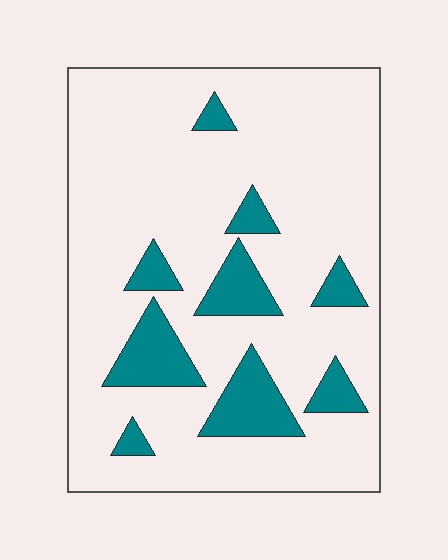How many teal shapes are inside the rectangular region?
9.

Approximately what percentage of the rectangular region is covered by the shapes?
Approximately 15%.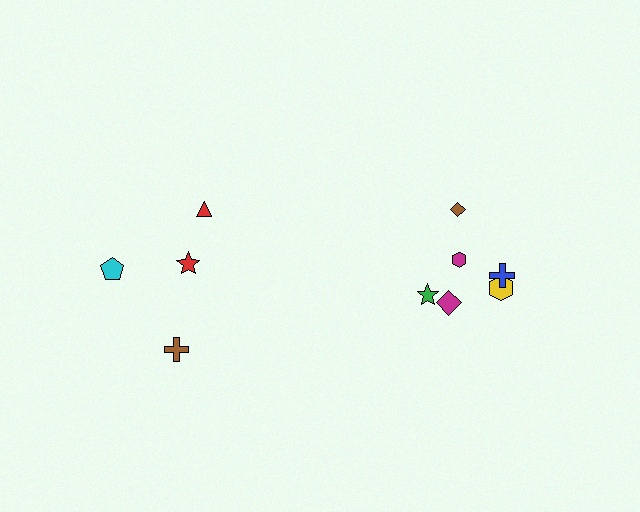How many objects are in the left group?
There are 4 objects.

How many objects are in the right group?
There are 6 objects.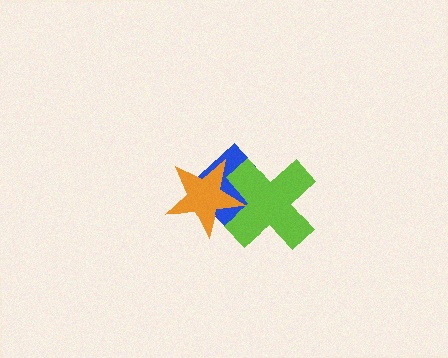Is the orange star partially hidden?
No, no other shape covers it.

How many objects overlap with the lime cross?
2 objects overlap with the lime cross.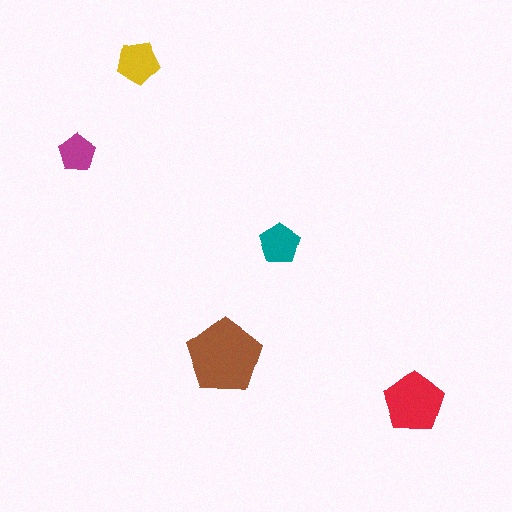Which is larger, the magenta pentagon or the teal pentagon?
The teal one.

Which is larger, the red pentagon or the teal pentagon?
The red one.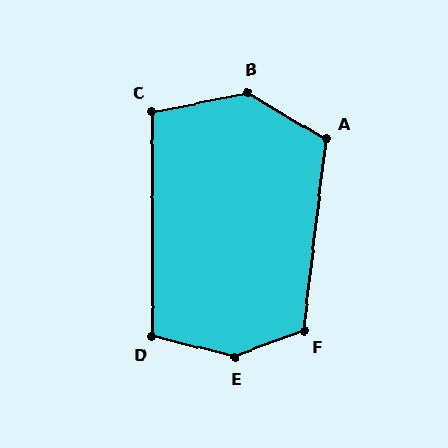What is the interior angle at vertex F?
Approximately 118 degrees (obtuse).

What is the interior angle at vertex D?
Approximately 104 degrees (obtuse).